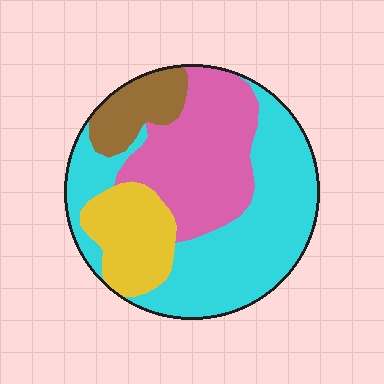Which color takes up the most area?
Cyan, at roughly 45%.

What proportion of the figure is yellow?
Yellow covers about 15% of the figure.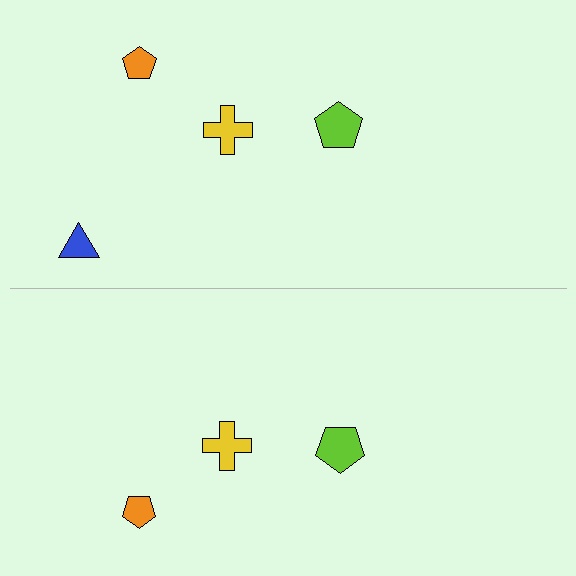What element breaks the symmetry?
A blue triangle is missing from the bottom side.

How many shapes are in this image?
There are 7 shapes in this image.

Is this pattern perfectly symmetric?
No, the pattern is not perfectly symmetric. A blue triangle is missing from the bottom side.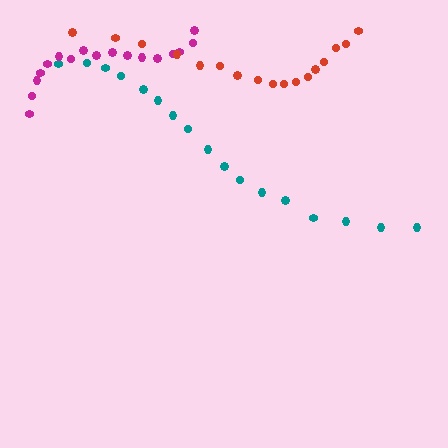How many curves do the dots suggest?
There are 3 distinct paths.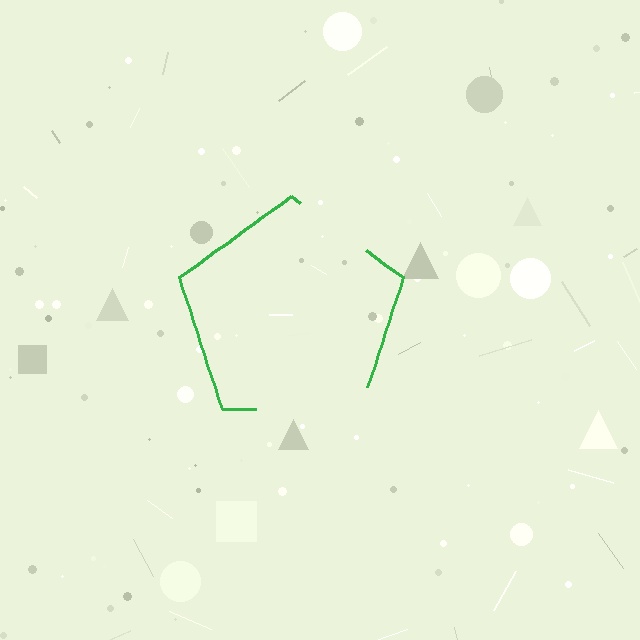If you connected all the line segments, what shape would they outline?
They would outline a pentagon.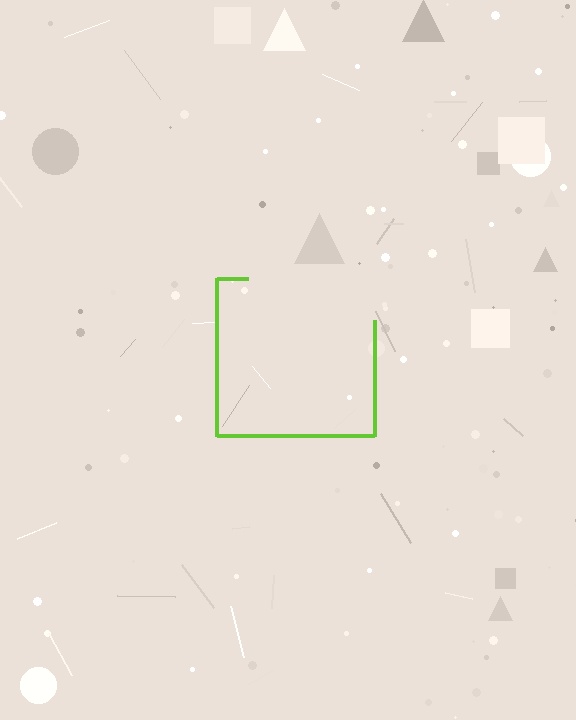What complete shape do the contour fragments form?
The contour fragments form a square.